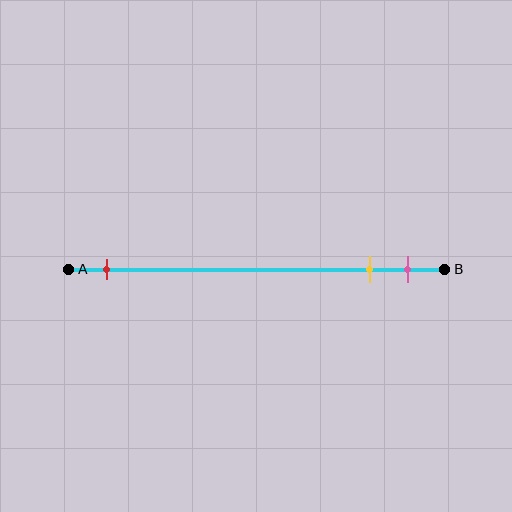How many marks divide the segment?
There are 3 marks dividing the segment.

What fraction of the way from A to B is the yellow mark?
The yellow mark is approximately 80% (0.8) of the way from A to B.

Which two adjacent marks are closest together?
The yellow and pink marks are the closest adjacent pair.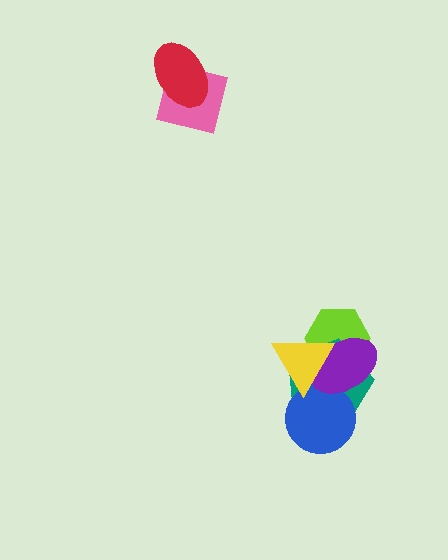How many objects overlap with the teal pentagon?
4 objects overlap with the teal pentagon.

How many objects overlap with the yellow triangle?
4 objects overlap with the yellow triangle.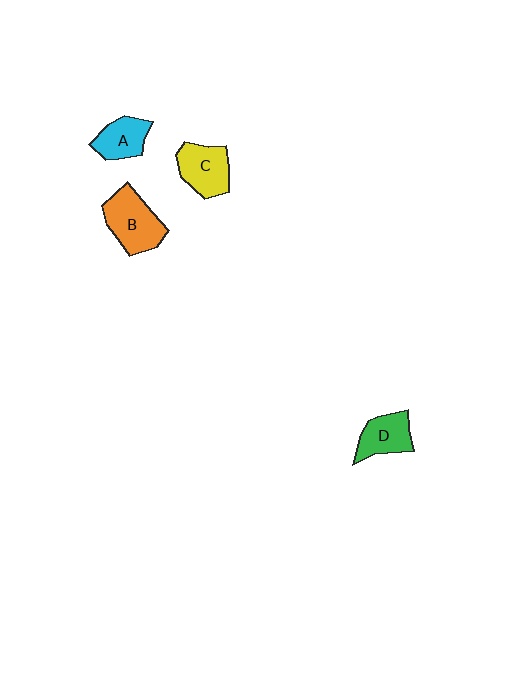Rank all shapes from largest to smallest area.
From largest to smallest: B (orange), C (yellow), D (green), A (cyan).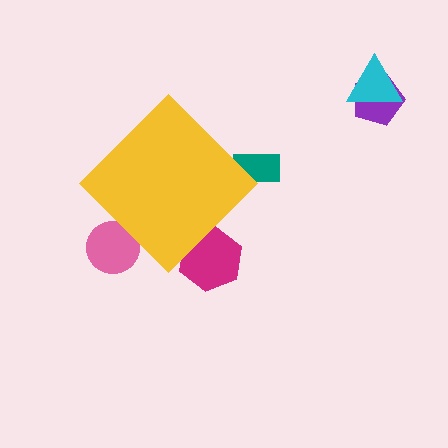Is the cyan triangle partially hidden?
No, the cyan triangle is fully visible.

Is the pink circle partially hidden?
Yes, the pink circle is partially hidden behind the yellow diamond.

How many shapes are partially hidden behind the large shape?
3 shapes are partially hidden.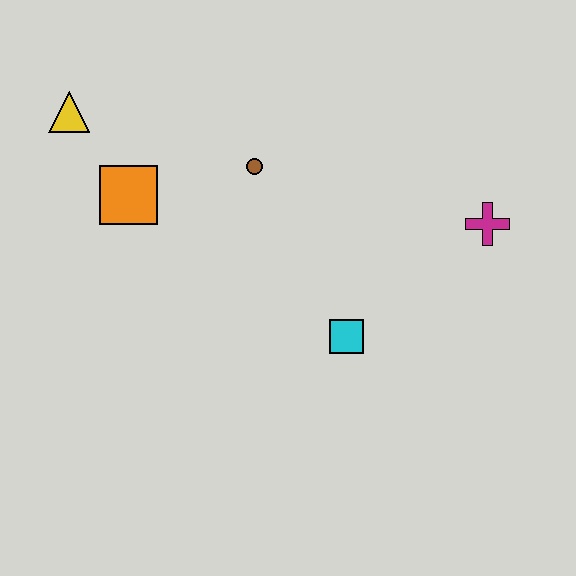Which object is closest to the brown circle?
The orange square is closest to the brown circle.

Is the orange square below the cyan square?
No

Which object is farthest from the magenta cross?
The yellow triangle is farthest from the magenta cross.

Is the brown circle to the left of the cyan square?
Yes